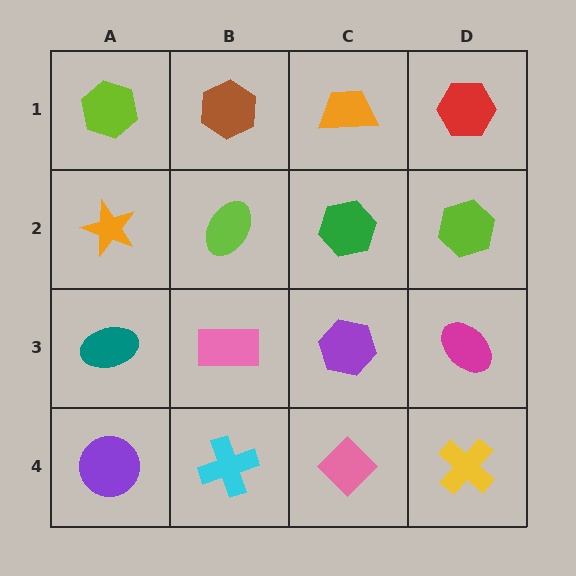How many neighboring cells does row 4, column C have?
3.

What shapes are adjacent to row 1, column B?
A lime ellipse (row 2, column B), a lime hexagon (row 1, column A), an orange trapezoid (row 1, column C).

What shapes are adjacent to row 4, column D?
A magenta ellipse (row 3, column D), a pink diamond (row 4, column C).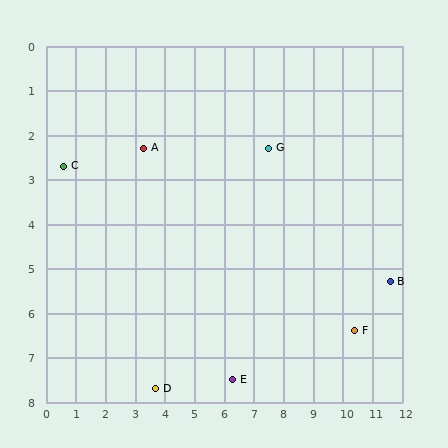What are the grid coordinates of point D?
Point D is at approximately (3.7, 7.7).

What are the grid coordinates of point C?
Point C is at approximately (0.6, 2.7).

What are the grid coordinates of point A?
Point A is at approximately (3.3, 2.3).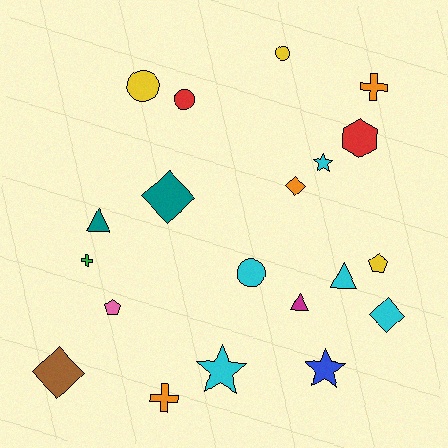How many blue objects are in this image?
There is 1 blue object.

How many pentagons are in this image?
There are 2 pentagons.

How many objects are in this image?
There are 20 objects.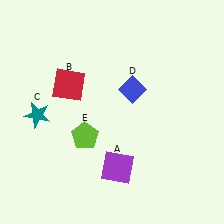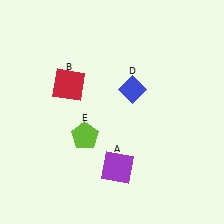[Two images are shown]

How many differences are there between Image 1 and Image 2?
There is 1 difference between the two images.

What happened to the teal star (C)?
The teal star (C) was removed in Image 2. It was in the bottom-left area of Image 1.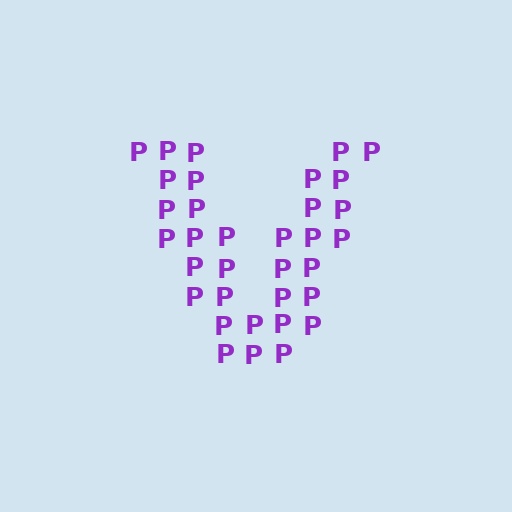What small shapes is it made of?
It is made of small letter P's.